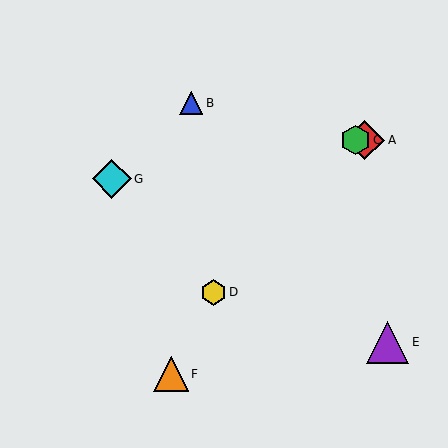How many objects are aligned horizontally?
2 objects (A, C) are aligned horizontally.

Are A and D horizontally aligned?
No, A is at y≈140 and D is at y≈292.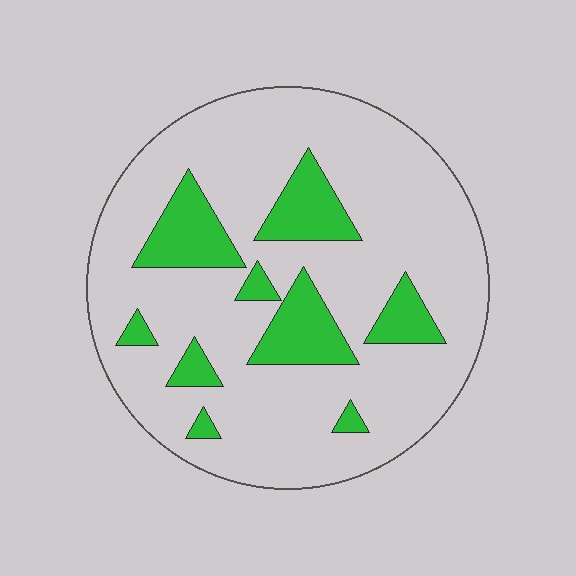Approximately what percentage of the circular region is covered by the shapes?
Approximately 20%.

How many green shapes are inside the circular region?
9.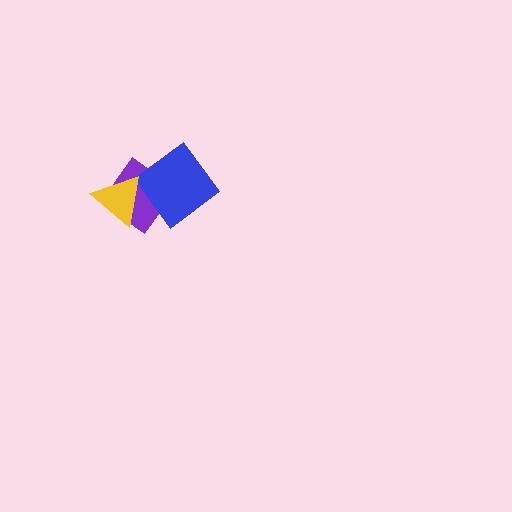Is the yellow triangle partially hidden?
No, no other shape covers it.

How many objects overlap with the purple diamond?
2 objects overlap with the purple diamond.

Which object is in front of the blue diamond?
The yellow triangle is in front of the blue diamond.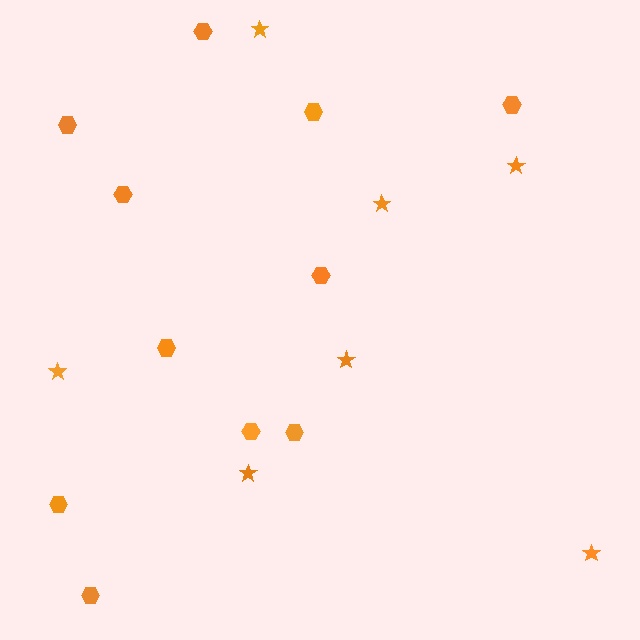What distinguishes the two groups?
There are 2 groups: one group of hexagons (11) and one group of stars (7).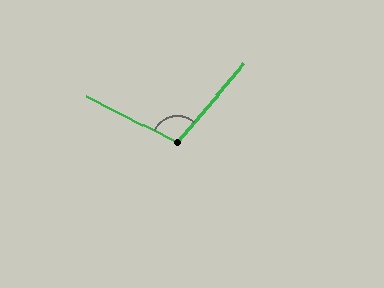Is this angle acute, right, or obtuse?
It is obtuse.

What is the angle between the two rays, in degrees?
Approximately 103 degrees.